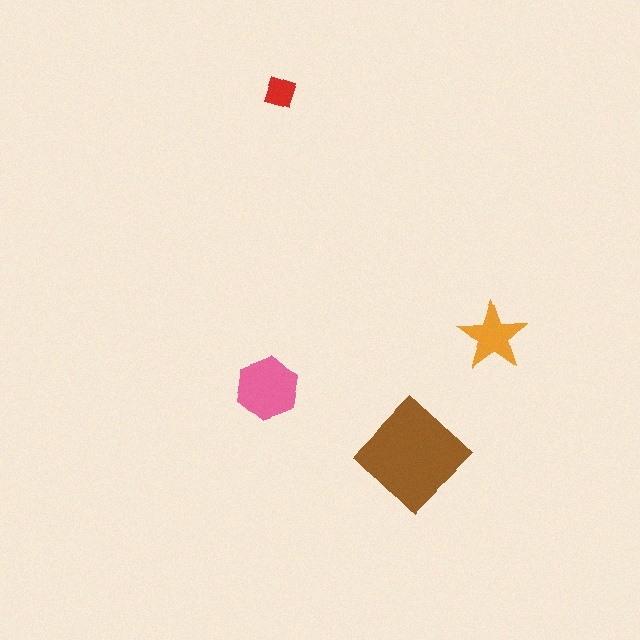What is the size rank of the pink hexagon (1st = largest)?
2nd.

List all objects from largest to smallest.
The brown diamond, the pink hexagon, the orange star, the red square.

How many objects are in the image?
There are 4 objects in the image.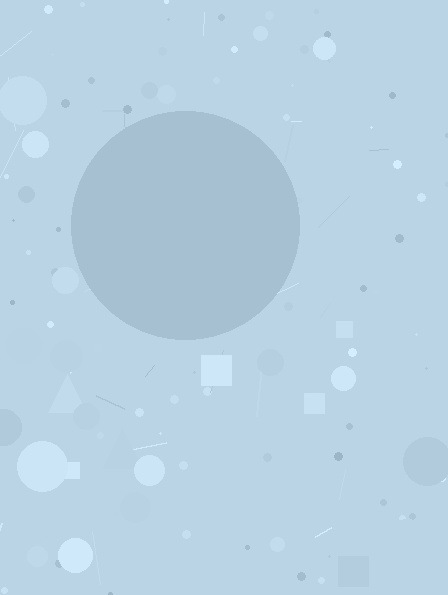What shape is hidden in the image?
A circle is hidden in the image.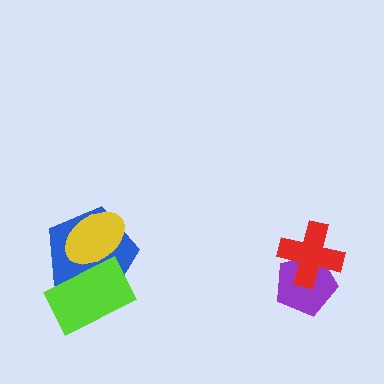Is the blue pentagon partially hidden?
Yes, it is partially covered by another shape.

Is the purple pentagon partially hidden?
Yes, it is partially covered by another shape.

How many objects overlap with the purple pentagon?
1 object overlaps with the purple pentagon.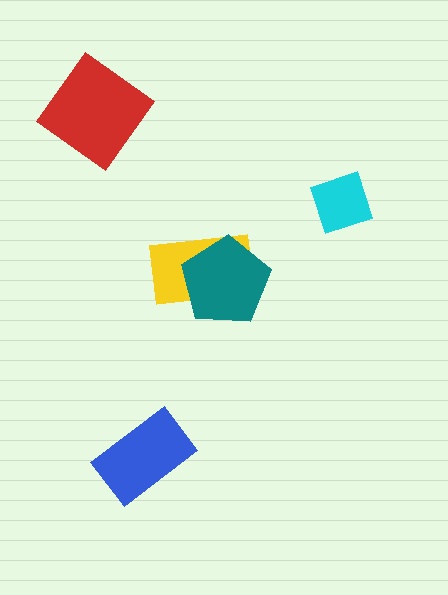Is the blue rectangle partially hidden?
No, no other shape covers it.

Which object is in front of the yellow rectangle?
The teal pentagon is in front of the yellow rectangle.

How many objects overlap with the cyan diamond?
0 objects overlap with the cyan diamond.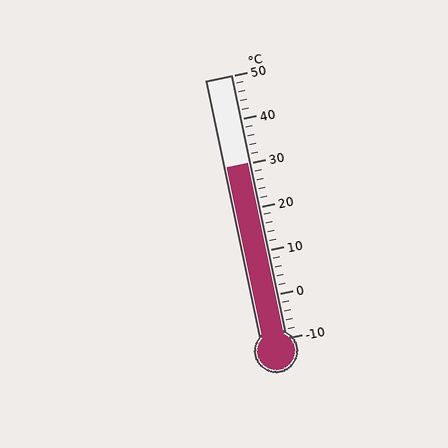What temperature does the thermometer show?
The thermometer shows approximately 30°C.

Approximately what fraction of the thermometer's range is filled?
The thermometer is filled to approximately 65% of its range.